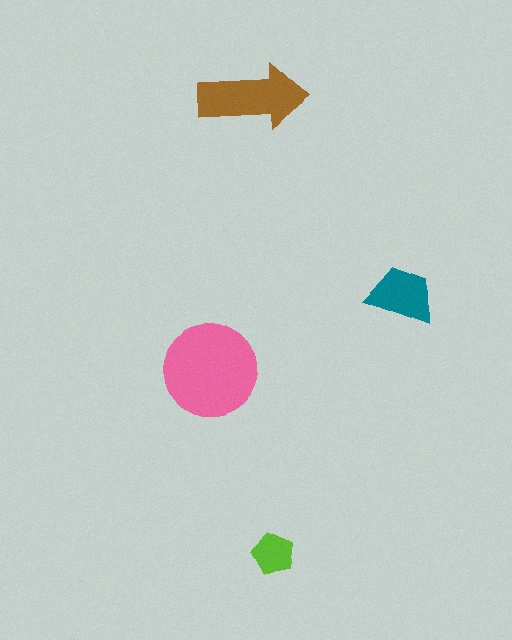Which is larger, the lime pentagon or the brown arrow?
The brown arrow.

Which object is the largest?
The pink circle.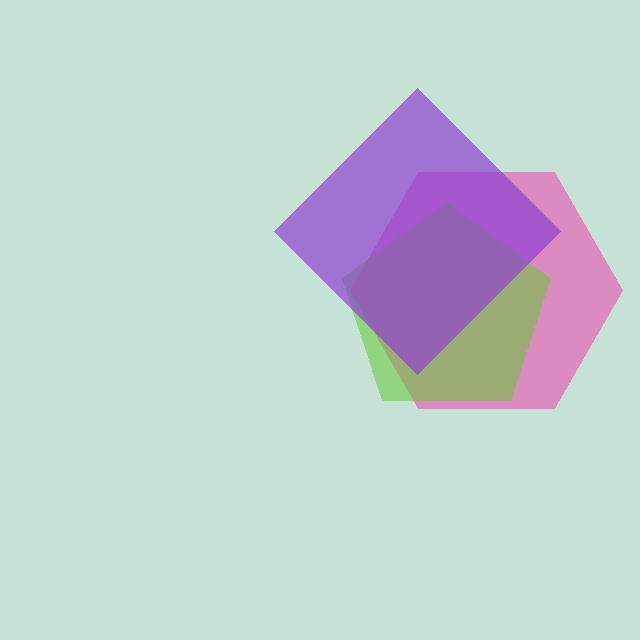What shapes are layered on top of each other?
The layered shapes are: a pink hexagon, a lime pentagon, a purple diamond.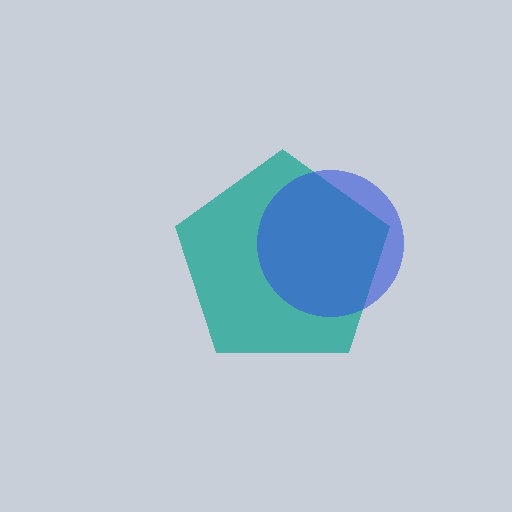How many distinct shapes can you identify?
There are 2 distinct shapes: a teal pentagon, a blue circle.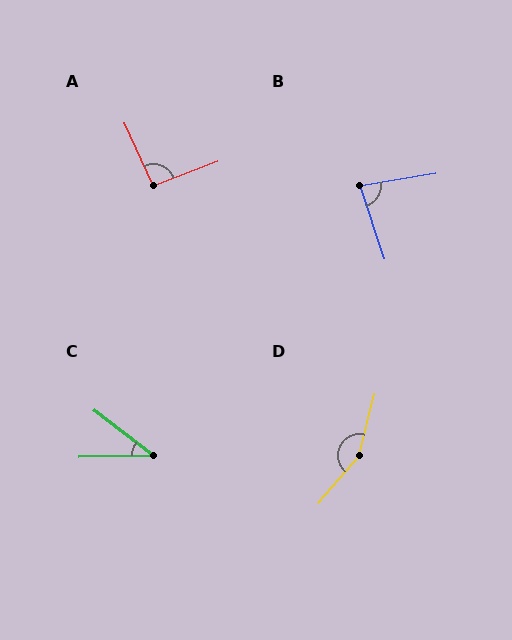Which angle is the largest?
D, at approximately 153 degrees.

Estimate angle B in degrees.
Approximately 81 degrees.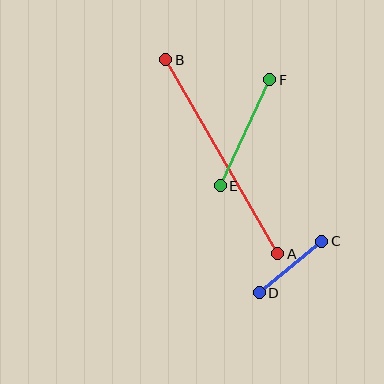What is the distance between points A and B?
The distance is approximately 224 pixels.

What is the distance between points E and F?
The distance is approximately 117 pixels.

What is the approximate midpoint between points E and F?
The midpoint is at approximately (245, 133) pixels.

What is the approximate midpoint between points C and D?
The midpoint is at approximately (291, 267) pixels.